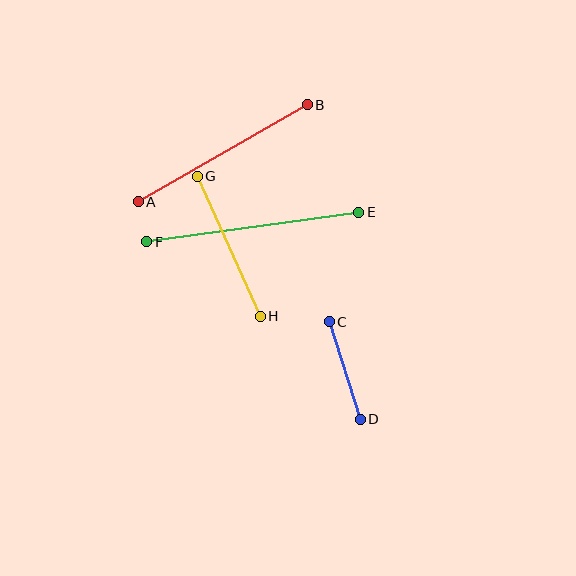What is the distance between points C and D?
The distance is approximately 102 pixels.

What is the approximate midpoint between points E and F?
The midpoint is at approximately (253, 227) pixels.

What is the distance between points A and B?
The distance is approximately 194 pixels.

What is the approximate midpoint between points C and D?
The midpoint is at approximately (345, 371) pixels.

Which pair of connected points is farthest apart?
Points E and F are farthest apart.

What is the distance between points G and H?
The distance is approximately 154 pixels.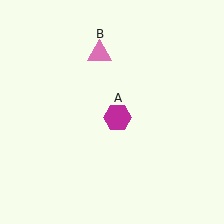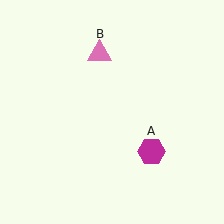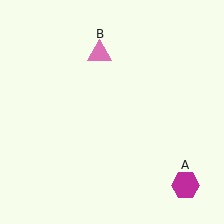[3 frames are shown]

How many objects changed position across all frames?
1 object changed position: magenta hexagon (object A).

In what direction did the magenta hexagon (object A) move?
The magenta hexagon (object A) moved down and to the right.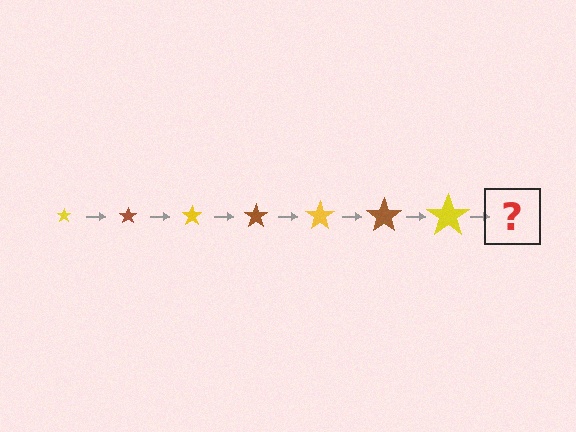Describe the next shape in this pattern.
It should be a brown star, larger than the previous one.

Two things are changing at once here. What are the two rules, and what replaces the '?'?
The two rules are that the star grows larger each step and the color cycles through yellow and brown. The '?' should be a brown star, larger than the previous one.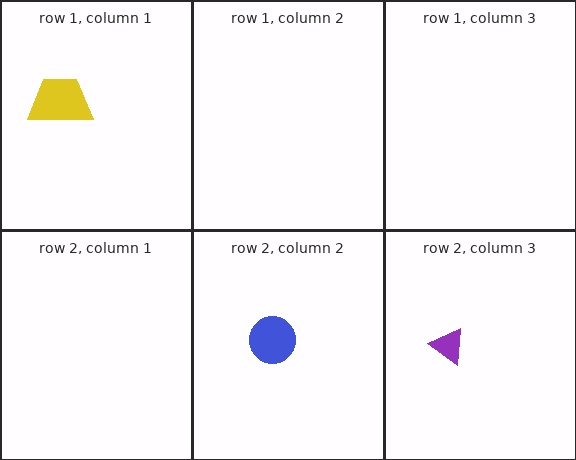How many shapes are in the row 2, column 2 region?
1.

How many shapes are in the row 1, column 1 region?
1.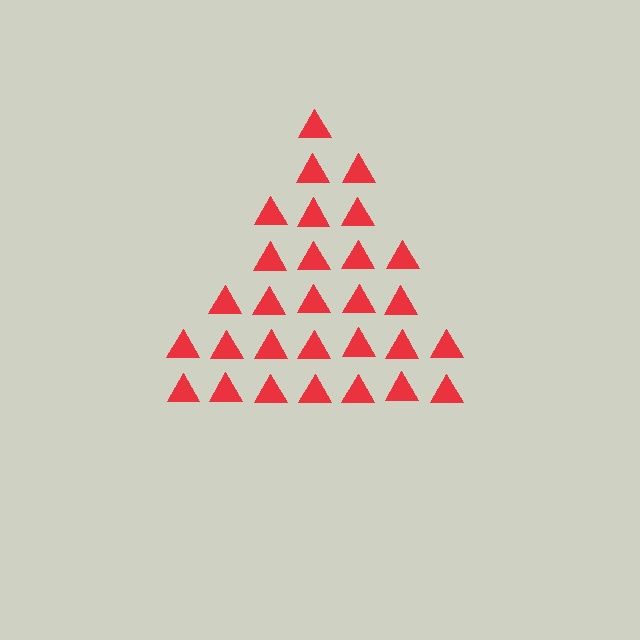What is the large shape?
The large shape is a triangle.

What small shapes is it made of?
It is made of small triangles.